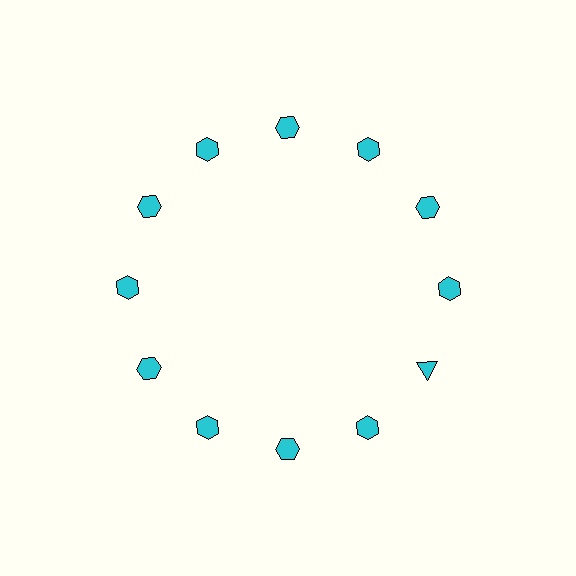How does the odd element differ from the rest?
It has a different shape: triangle instead of hexagon.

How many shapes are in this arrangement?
There are 12 shapes arranged in a ring pattern.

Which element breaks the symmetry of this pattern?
The cyan triangle at roughly the 4 o'clock position breaks the symmetry. All other shapes are cyan hexagons.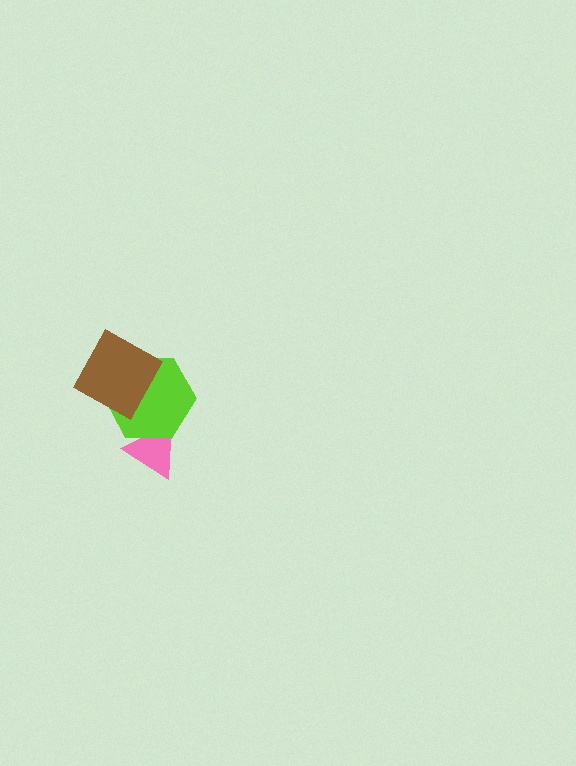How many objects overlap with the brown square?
1 object overlaps with the brown square.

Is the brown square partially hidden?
No, no other shape covers it.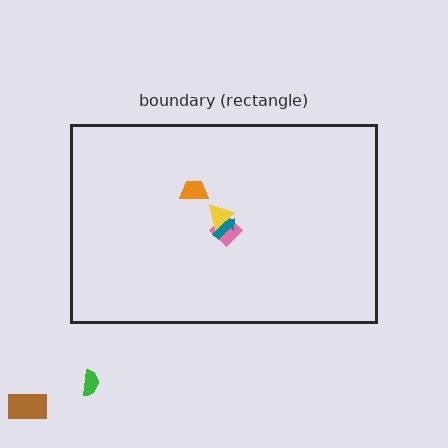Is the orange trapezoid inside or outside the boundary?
Inside.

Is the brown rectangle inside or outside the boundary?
Outside.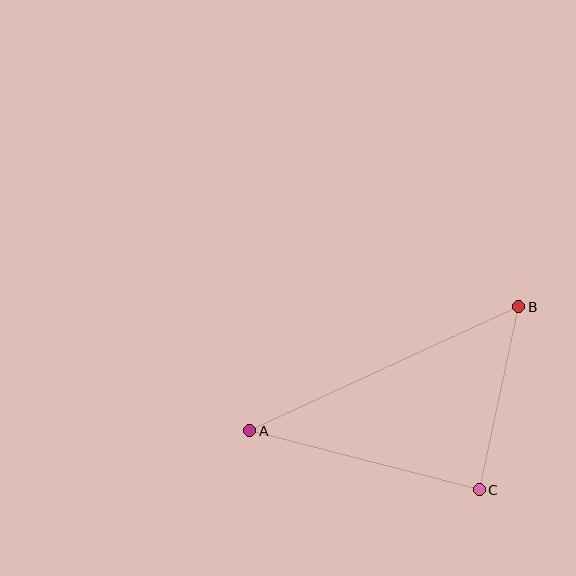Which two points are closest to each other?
Points B and C are closest to each other.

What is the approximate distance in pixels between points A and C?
The distance between A and C is approximately 237 pixels.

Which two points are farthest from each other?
Points A and B are farthest from each other.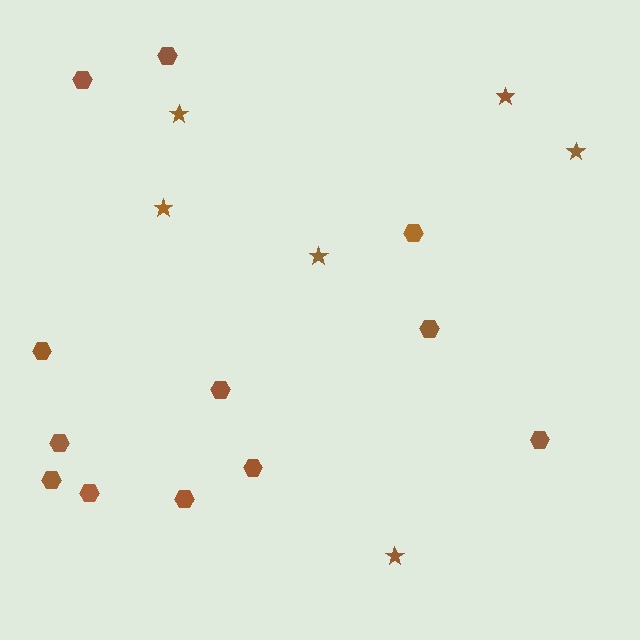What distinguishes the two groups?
There are 2 groups: one group of hexagons (12) and one group of stars (6).